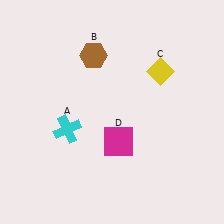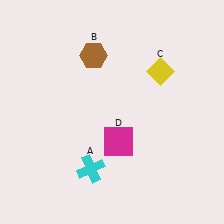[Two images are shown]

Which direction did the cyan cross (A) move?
The cyan cross (A) moved down.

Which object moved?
The cyan cross (A) moved down.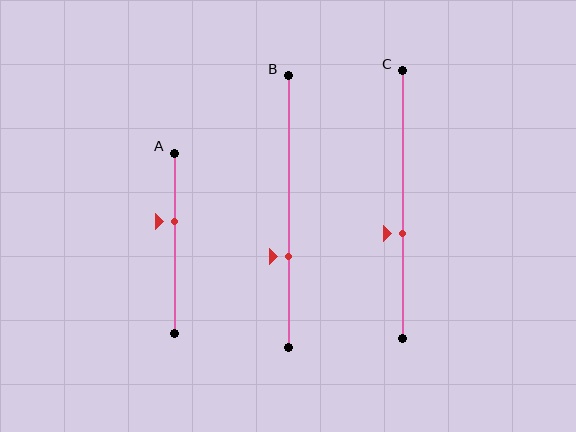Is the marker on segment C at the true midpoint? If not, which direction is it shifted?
No, the marker on segment C is shifted downward by about 11% of the segment length.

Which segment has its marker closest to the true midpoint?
Segment C has its marker closest to the true midpoint.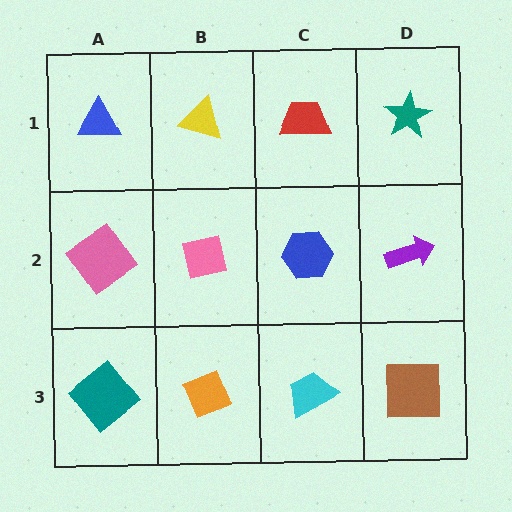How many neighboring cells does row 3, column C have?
3.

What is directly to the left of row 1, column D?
A red trapezoid.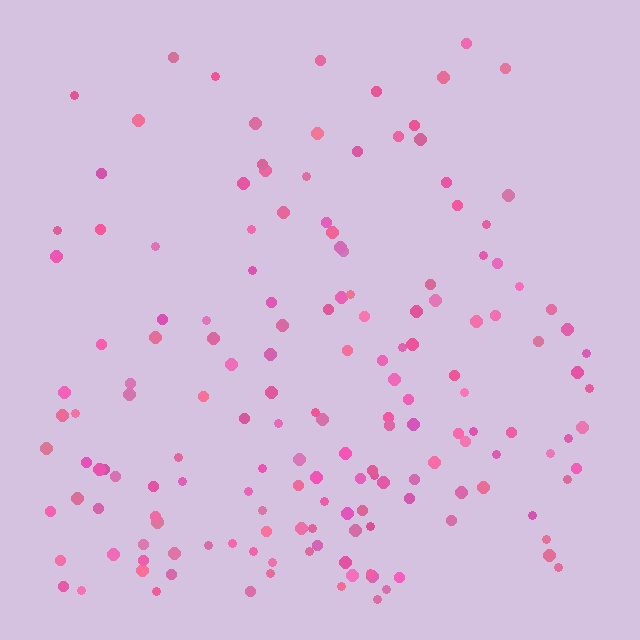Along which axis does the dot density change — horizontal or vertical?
Vertical.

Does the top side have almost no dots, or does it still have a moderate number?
Still a moderate number, just noticeably fewer than the bottom.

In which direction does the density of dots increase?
From top to bottom, with the bottom side densest.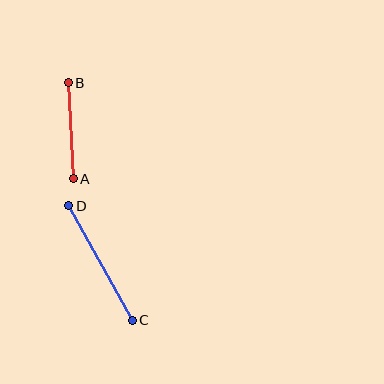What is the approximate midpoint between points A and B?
The midpoint is at approximately (71, 131) pixels.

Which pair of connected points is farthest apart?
Points C and D are farthest apart.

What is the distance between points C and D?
The distance is approximately 131 pixels.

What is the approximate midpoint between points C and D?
The midpoint is at approximately (101, 263) pixels.